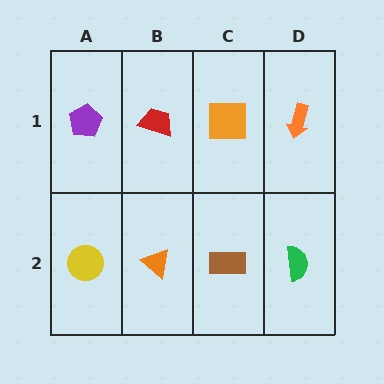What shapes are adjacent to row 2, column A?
A purple pentagon (row 1, column A), an orange triangle (row 2, column B).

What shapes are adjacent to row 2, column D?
An orange arrow (row 1, column D), a brown rectangle (row 2, column C).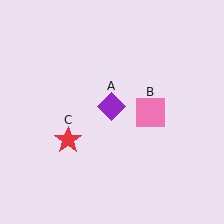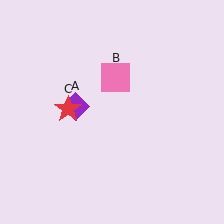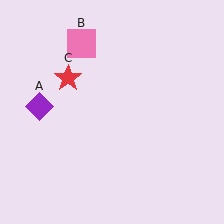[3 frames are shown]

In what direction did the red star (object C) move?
The red star (object C) moved up.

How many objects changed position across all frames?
3 objects changed position: purple diamond (object A), pink square (object B), red star (object C).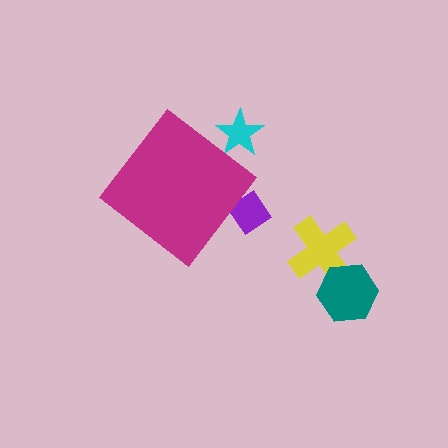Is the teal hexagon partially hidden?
No, the teal hexagon is fully visible.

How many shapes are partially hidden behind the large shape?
2 shapes are partially hidden.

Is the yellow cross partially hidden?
No, the yellow cross is fully visible.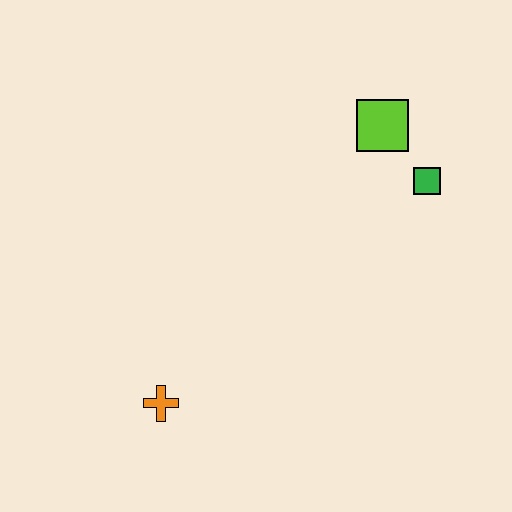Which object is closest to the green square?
The lime square is closest to the green square.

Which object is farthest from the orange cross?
The lime square is farthest from the orange cross.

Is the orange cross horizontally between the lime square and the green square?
No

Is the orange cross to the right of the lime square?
No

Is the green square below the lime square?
Yes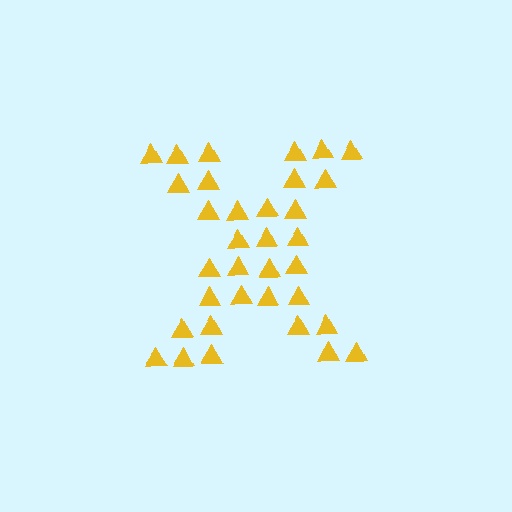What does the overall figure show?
The overall figure shows the letter X.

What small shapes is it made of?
It is made of small triangles.